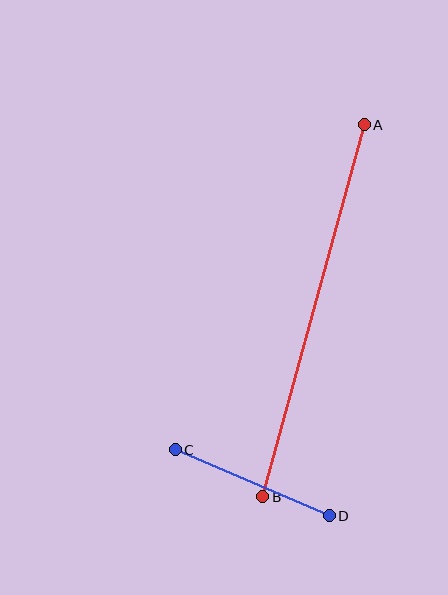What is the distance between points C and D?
The distance is approximately 168 pixels.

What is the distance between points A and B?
The distance is approximately 386 pixels.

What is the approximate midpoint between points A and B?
The midpoint is at approximately (314, 311) pixels.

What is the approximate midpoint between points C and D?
The midpoint is at approximately (252, 483) pixels.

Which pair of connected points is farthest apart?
Points A and B are farthest apart.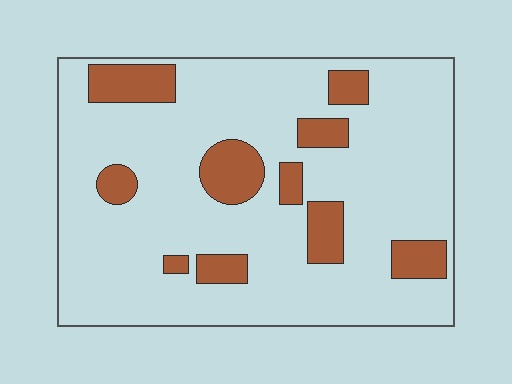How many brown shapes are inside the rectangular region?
10.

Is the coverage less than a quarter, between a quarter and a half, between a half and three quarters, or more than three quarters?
Less than a quarter.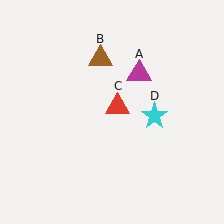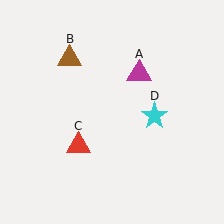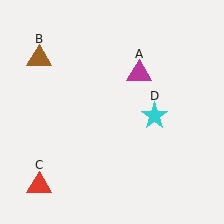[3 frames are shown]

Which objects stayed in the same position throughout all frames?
Magenta triangle (object A) and cyan star (object D) remained stationary.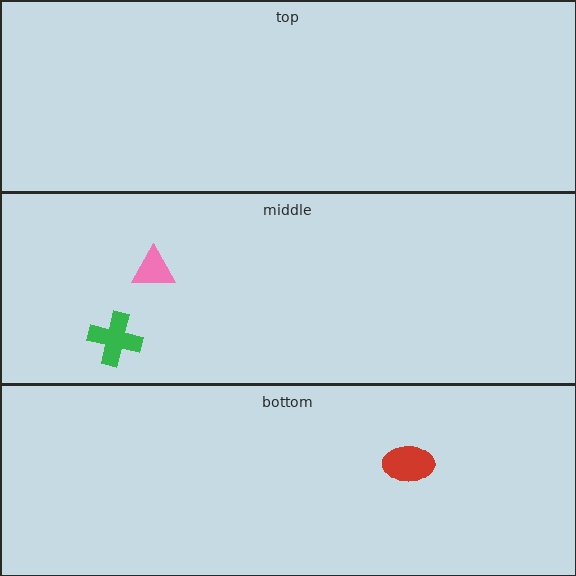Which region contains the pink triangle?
The middle region.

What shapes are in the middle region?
The green cross, the pink triangle.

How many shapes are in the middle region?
2.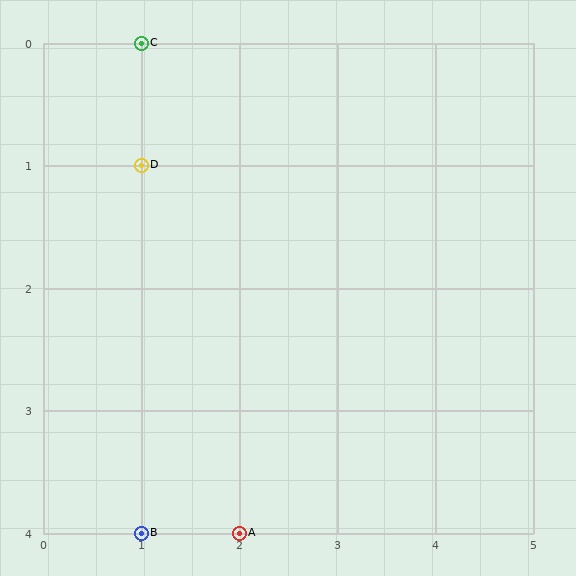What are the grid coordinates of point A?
Point A is at grid coordinates (2, 4).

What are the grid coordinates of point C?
Point C is at grid coordinates (1, 0).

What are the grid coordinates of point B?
Point B is at grid coordinates (1, 4).